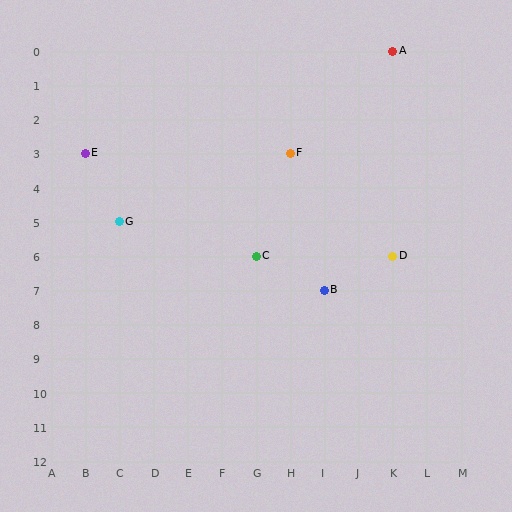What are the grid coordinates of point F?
Point F is at grid coordinates (H, 3).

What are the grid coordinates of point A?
Point A is at grid coordinates (K, 0).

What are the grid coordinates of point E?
Point E is at grid coordinates (B, 3).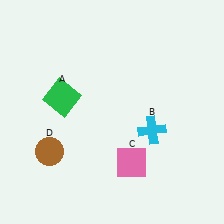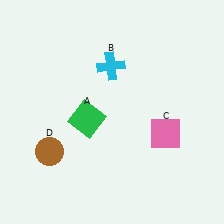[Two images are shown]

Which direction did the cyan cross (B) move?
The cyan cross (B) moved up.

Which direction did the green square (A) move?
The green square (A) moved right.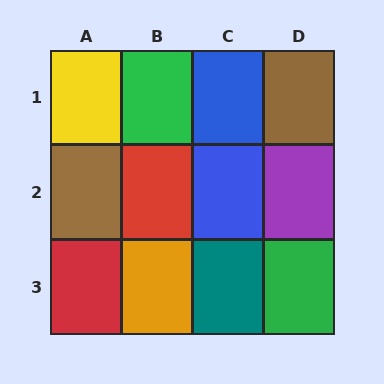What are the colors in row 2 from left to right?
Brown, red, blue, purple.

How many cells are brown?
2 cells are brown.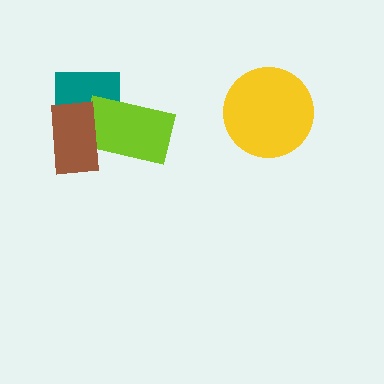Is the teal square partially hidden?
Yes, it is partially covered by another shape.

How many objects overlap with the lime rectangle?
2 objects overlap with the lime rectangle.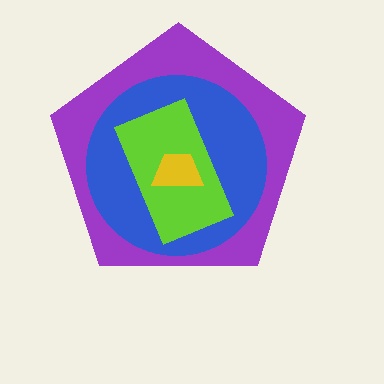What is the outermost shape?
The purple pentagon.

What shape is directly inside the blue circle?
The lime rectangle.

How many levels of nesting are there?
4.